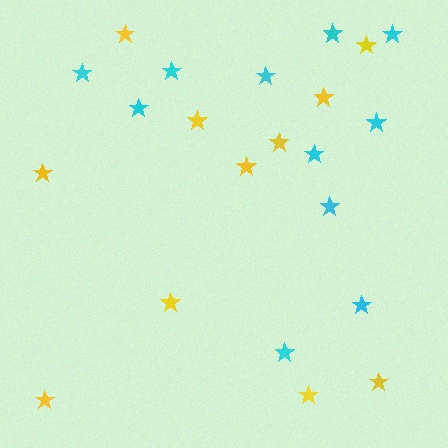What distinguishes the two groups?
There are 2 groups: one group of yellow stars (11) and one group of cyan stars (11).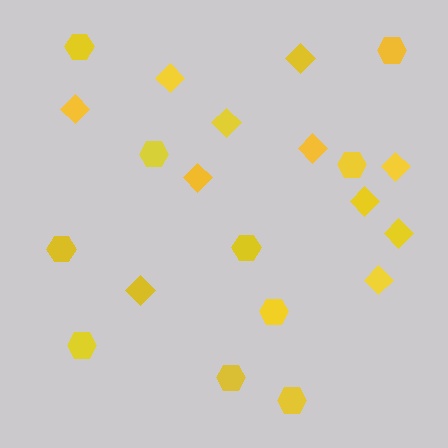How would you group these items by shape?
There are 2 groups: one group of diamonds (11) and one group of hexagons (10).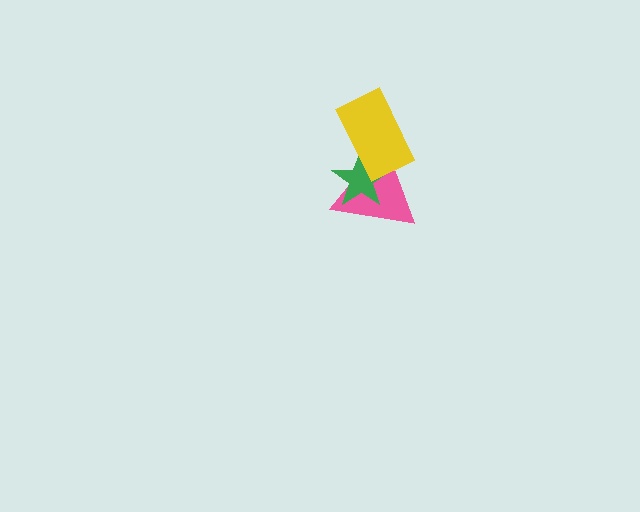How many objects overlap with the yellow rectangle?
2 objects overlap with the yellow rectangle.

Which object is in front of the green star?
The yellow rectangle is in front of the green star.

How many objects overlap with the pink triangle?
2 objects overlap with the pink triangle.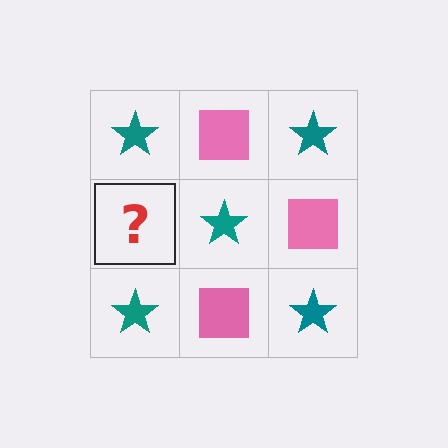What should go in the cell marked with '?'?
The missing cell should contain a pink square.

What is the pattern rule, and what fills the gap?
The rule is that it alternates teal star and pink square in a checkerboard pattern. The gap should be filled with a pink square.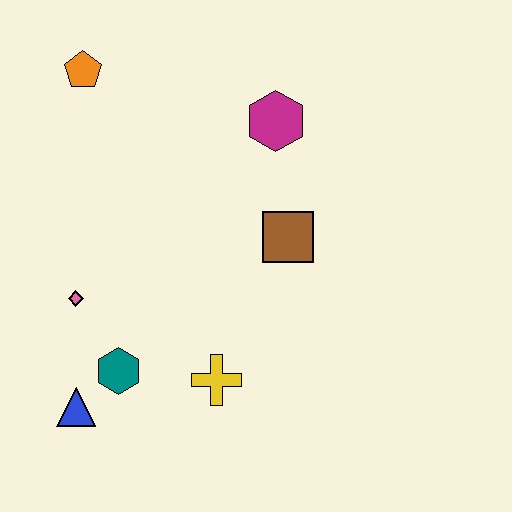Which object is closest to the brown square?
The magenta hexagon is closest to the brown square.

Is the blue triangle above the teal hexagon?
No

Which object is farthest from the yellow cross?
The orange pentagon is farthest from the yellow cross.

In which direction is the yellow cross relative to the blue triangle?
The yellow cross is to the right of the blue triangle.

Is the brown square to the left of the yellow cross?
No